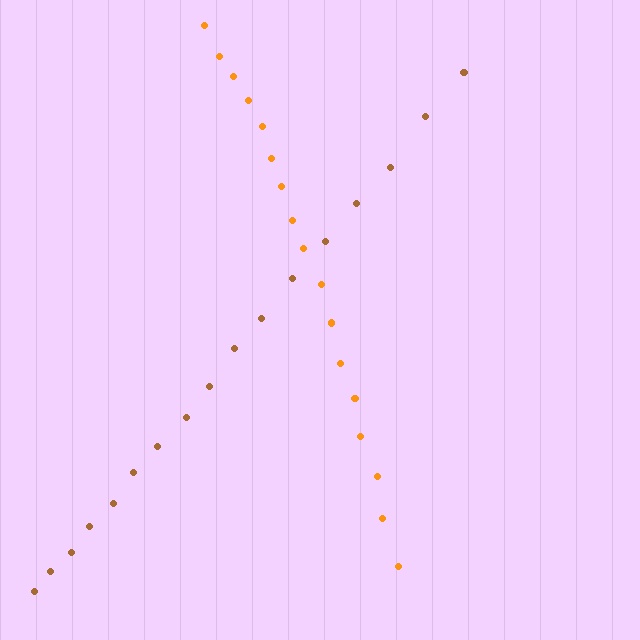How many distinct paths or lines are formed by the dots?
There are 2 distinct paths.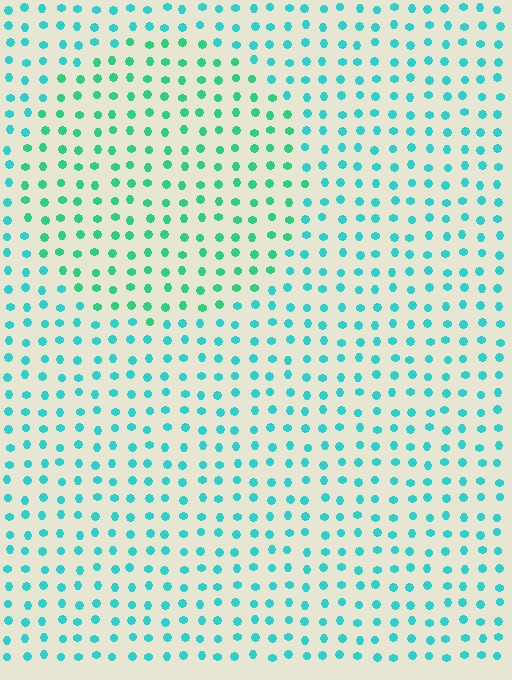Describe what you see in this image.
The image is filled with small cyan elements in a uniform arrangement. A circle-shaped region is visible where the elements are tinted to a slightly different hue, forming a subtle color boundary.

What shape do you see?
I see a circle.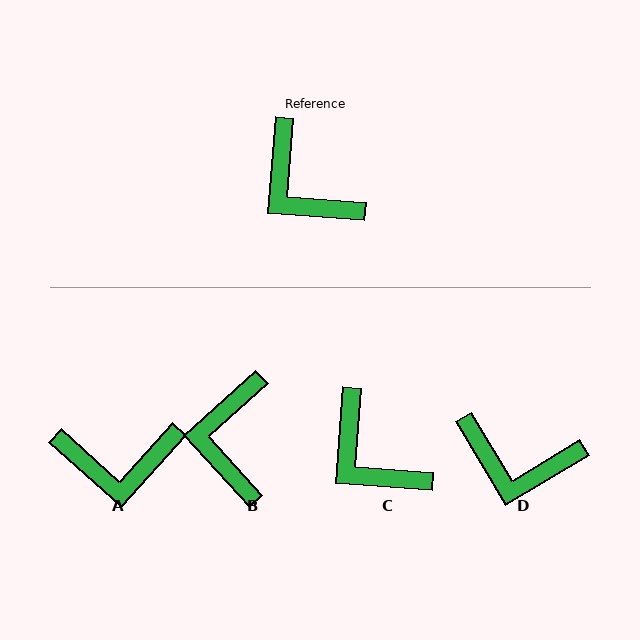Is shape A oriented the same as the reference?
No, it is off by about 52 degrees.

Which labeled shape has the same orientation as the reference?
C.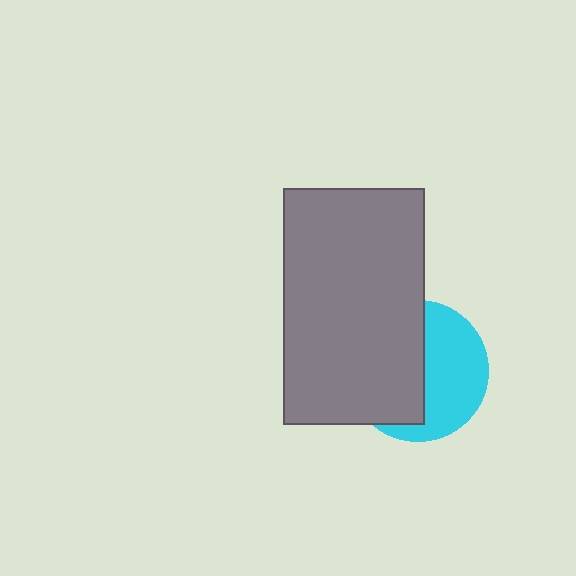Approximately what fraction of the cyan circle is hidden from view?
Roughly 53% of the cyan circle is hidden behind the gray rectangle.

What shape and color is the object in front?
The object in front is a gray rectangle.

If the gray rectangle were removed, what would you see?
You would see the complete cyan circle.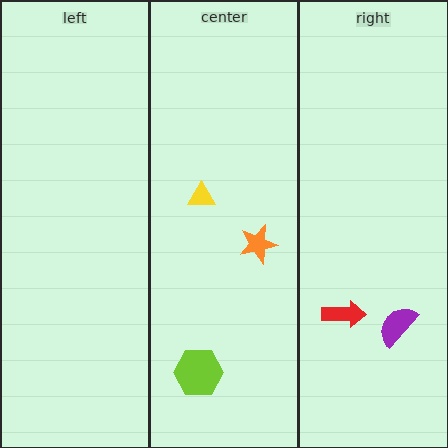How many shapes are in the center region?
3.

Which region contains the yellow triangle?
The center region.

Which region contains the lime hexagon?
The center region.